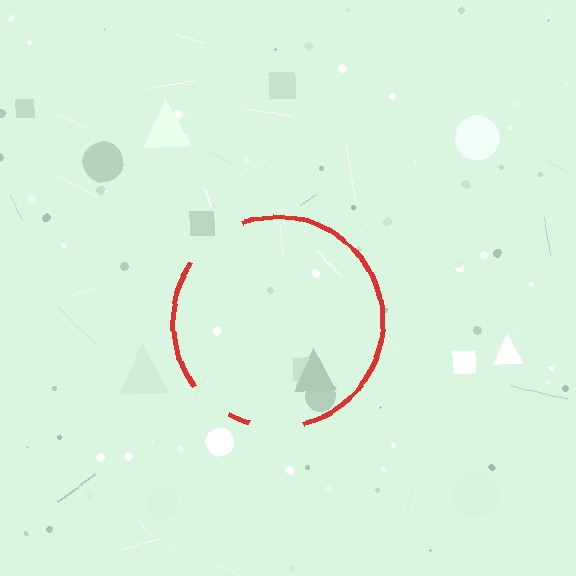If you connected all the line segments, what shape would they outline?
They would outline a circle.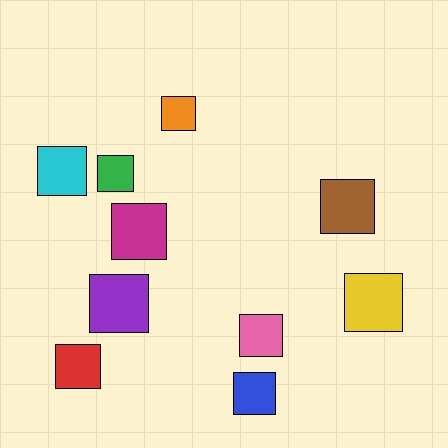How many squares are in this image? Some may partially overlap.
There are 10 squares.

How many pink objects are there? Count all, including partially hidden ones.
There is 1 pink object.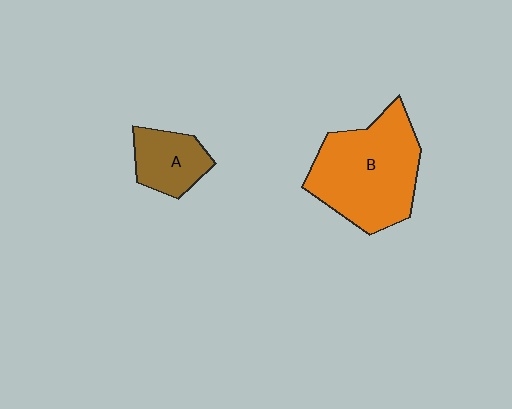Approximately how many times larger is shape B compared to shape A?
Approximately 2.4 times.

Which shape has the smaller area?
Shape A (brown).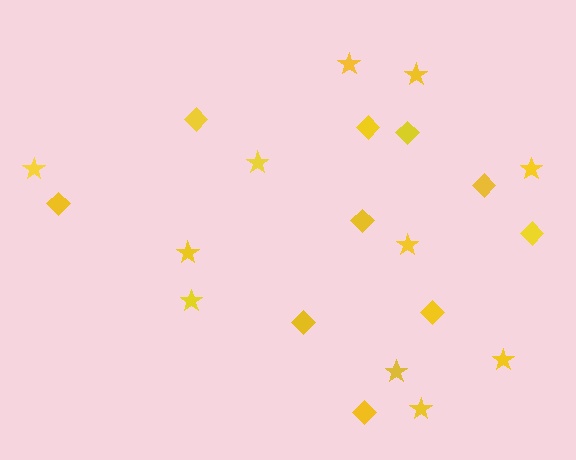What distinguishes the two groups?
There are 2 groups: one group of stars (11) and one group of diamonds (10).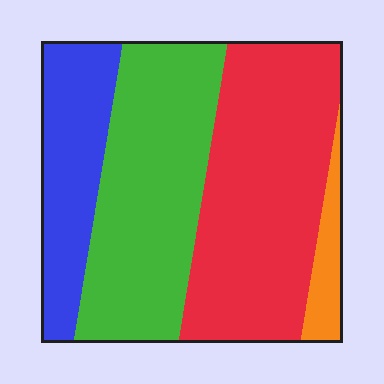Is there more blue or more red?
Red.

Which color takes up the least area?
Orange, at roughly 5%.